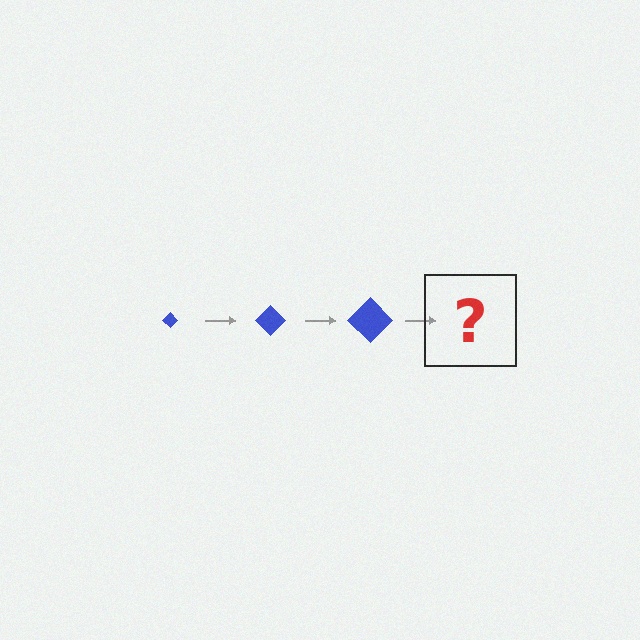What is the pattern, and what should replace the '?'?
The pattern is that the diamond gets progressively larger each step. The '?' should be a blue diamond, larger than the previous one.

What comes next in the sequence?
The next element should be a blue diamond, larger than the previous one.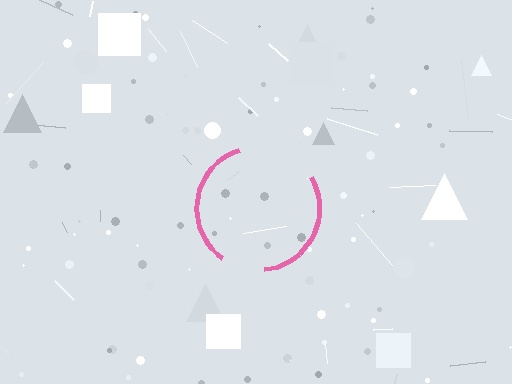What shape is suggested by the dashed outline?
The dashed outline suggests a circle.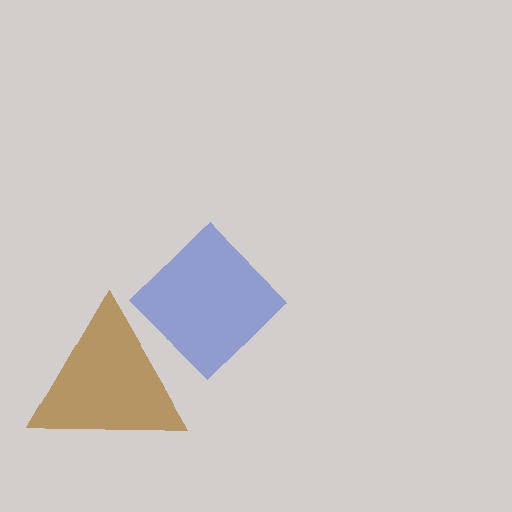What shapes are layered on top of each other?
The layered shapes are: a brown triangle, a blue diamond.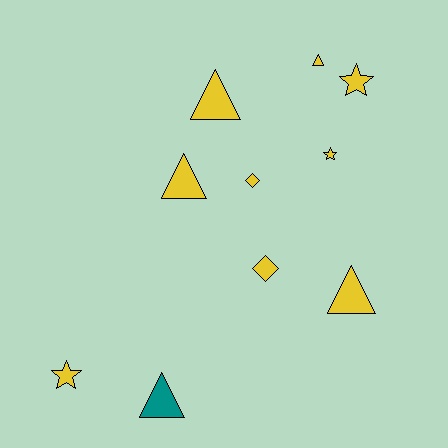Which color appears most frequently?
Yellow, with 9 objects.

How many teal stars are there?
There are no teal stars.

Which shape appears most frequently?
Triangle, with 5 objects.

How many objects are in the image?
There are 10 objects.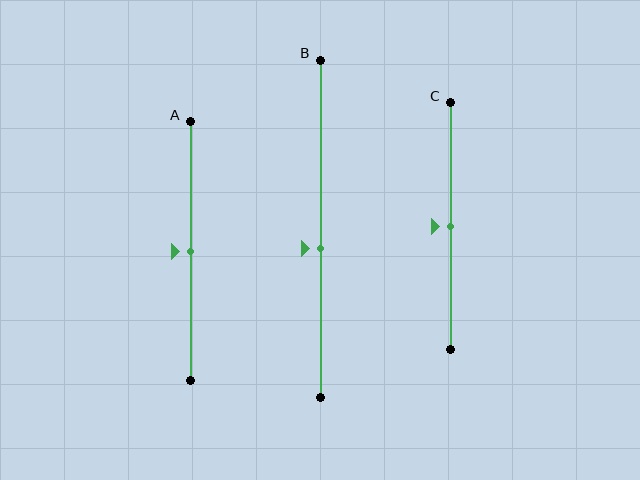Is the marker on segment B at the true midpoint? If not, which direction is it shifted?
No, the marker on segment B is shifted downward by about 6% of the segment length.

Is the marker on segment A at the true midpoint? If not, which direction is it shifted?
Yes, the marker on segment A is at the true midpoint.